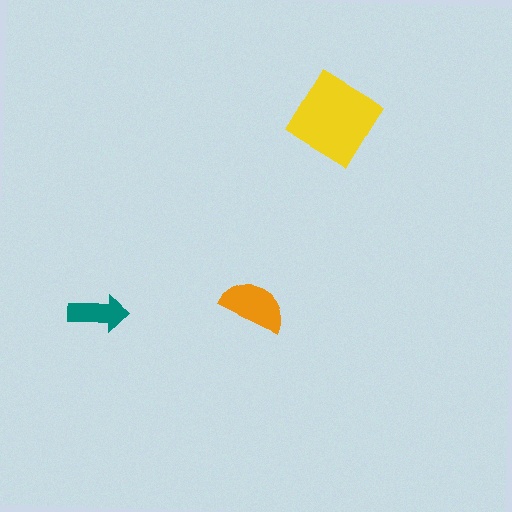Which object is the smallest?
The teal arrow.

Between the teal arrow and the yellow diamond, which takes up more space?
The yellow diamond.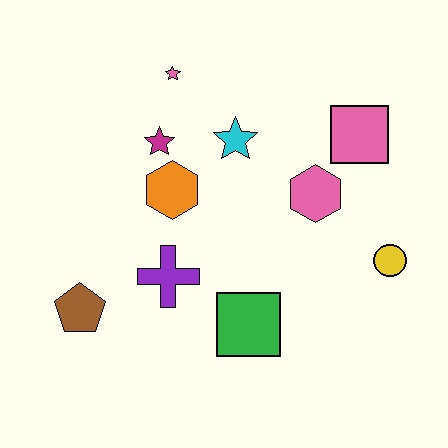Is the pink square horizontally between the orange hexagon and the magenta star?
No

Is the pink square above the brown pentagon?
Yes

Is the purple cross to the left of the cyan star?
Yes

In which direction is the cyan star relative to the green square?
The cyan star is above the green square.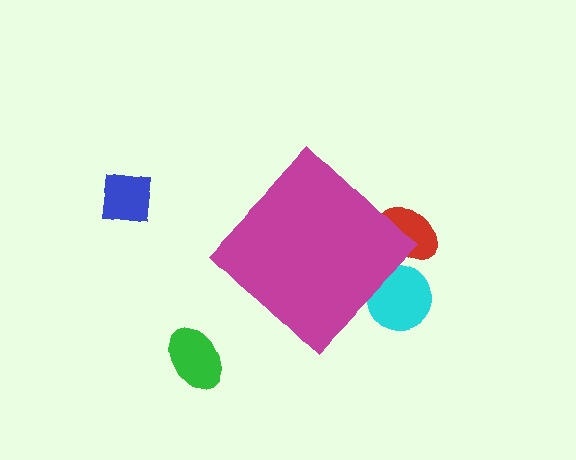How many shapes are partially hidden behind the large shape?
2 shapes are partially hidden.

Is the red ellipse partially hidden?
Yes, the red ellipse is partially hidden behind the magenta diamond.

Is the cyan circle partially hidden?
Yes, the cyan circle is partially hidden behind the magenta diamond.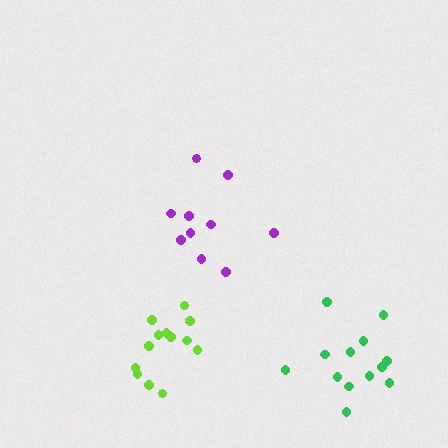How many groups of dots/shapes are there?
There are 3 groups.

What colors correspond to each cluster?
The clusters are colored: green, lime, purple.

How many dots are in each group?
Group 1: 13 dots, Group 2: 13 dots, Group 3: 10 dots (36 total).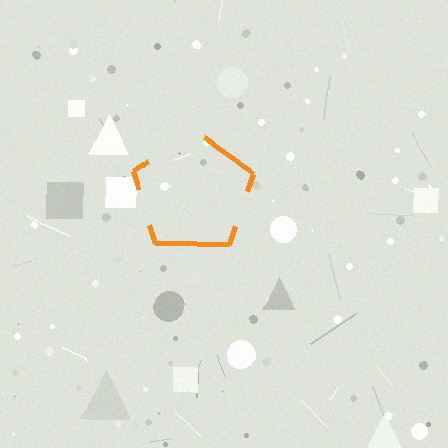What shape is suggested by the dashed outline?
The dashed outline suggests a pentagon.